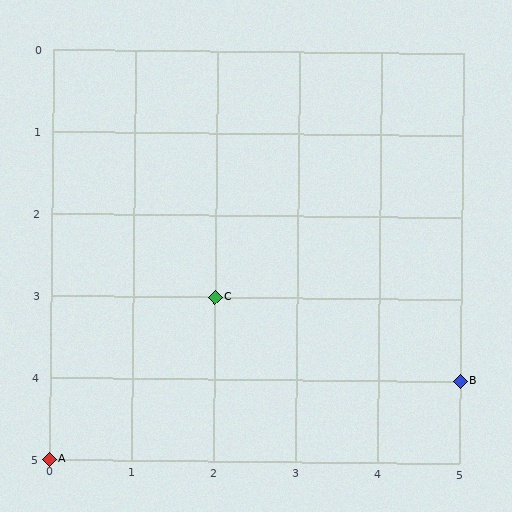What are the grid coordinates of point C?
Point C is at grid coordinates (2, 3).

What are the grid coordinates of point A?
Point A is at grid coordinates (0, 5).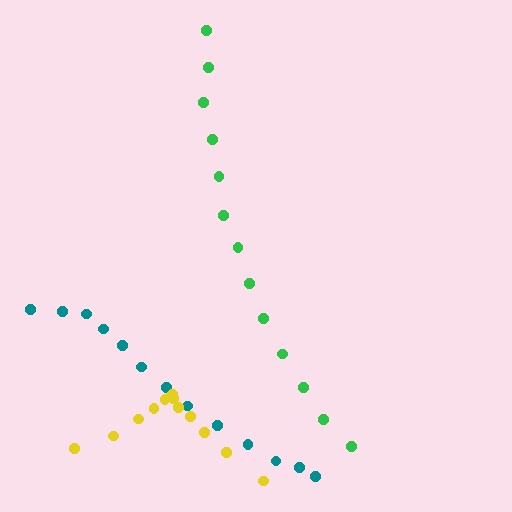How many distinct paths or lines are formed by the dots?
There are 3 distinct paths.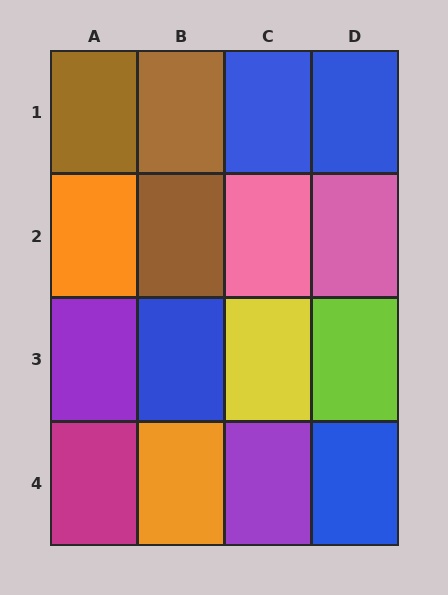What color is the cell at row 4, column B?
Orange.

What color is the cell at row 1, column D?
Blue.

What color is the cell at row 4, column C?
Purple.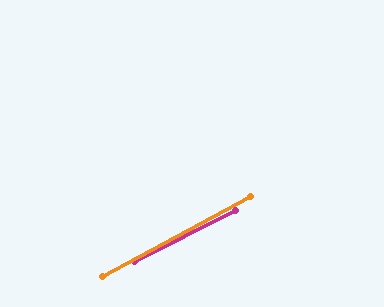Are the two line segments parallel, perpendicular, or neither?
Parallel — their directions differ by only 1.8°.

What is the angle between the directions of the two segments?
Approximately 2 degrees.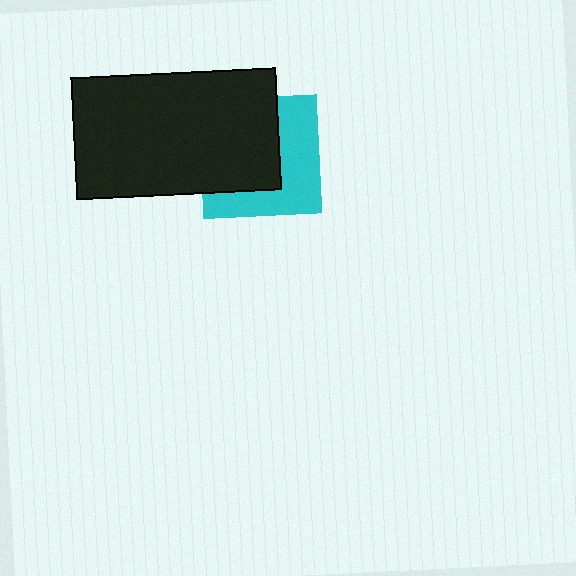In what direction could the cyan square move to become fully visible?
The cyan square could move toward the lower-right. That would shift it out from behind the black rectangle entirely.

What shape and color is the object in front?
The object in front is a black rectangle.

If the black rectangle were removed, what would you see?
You would see the complete cyan square.